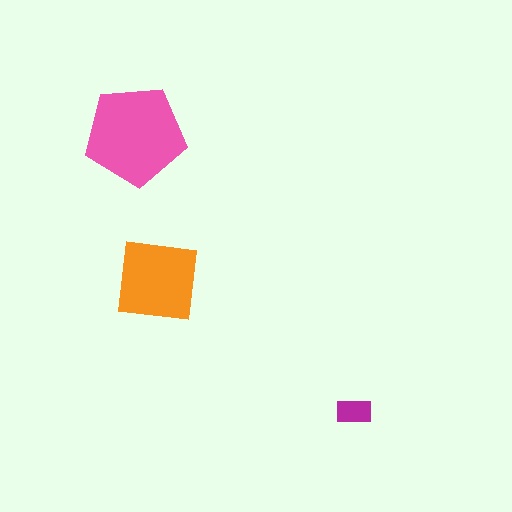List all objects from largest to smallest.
The pink pentagon, the orange square, the magenta rectangle.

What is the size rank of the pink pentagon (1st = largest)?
1st.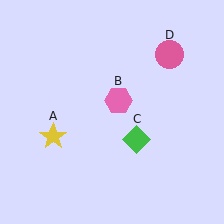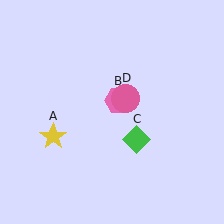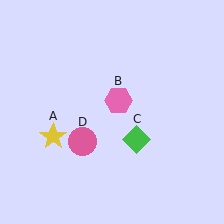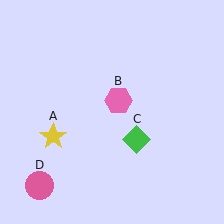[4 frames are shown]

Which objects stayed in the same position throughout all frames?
Yellow star (object A) and pink hexagon (object B) and green diamond (object C) remained stationary.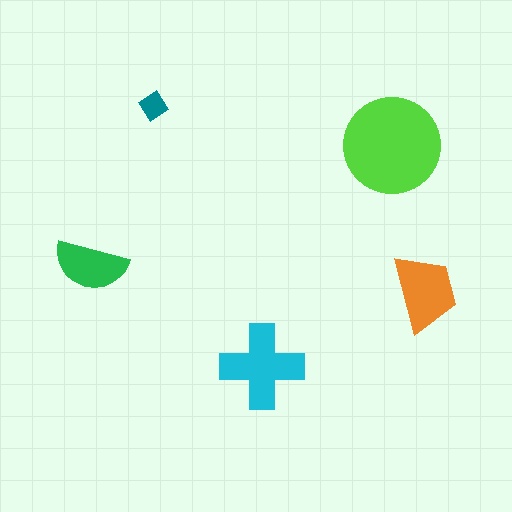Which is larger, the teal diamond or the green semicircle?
The green semicircle.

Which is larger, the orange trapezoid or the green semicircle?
The orange trapezoid.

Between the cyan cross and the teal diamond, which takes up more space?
The cyan cross.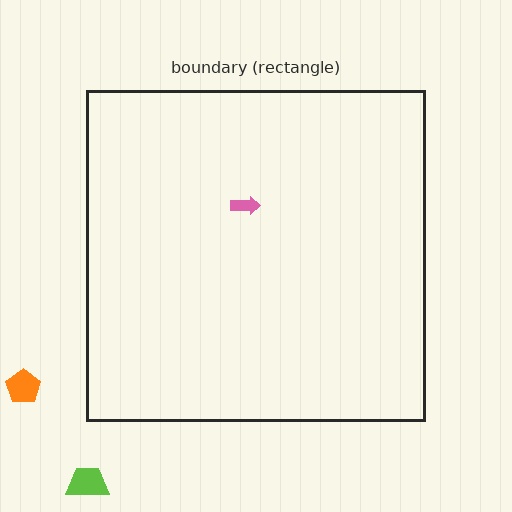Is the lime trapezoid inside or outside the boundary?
Outside.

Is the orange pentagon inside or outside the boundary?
Outside.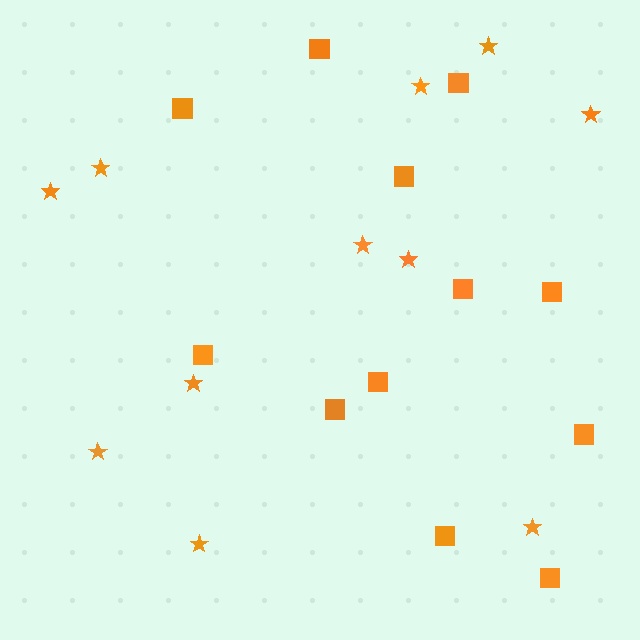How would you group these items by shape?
There are 2 groups: one group of squares (12) and one group of stars (11).